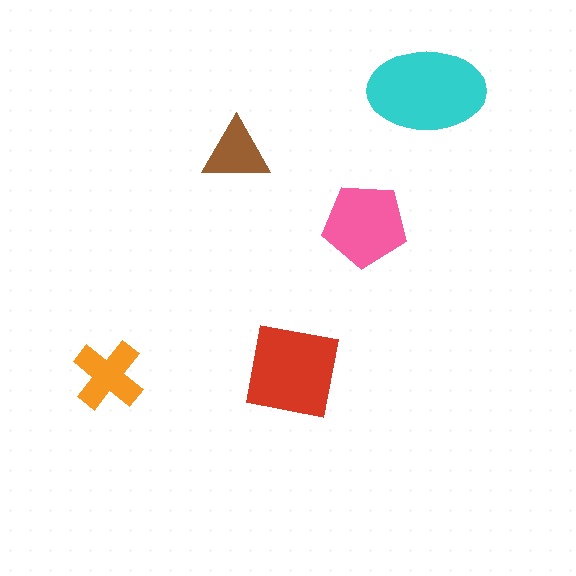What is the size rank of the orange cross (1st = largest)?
4th.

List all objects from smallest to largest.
The brown triangle, the orange cross, the pink pentagon, the red square, the cyan ellipse.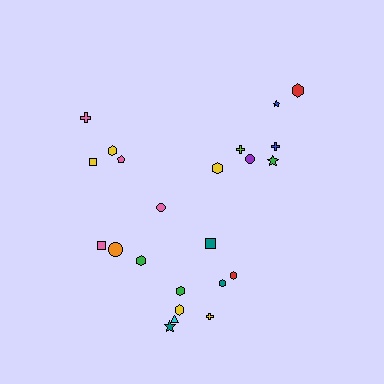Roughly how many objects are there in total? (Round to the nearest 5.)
Roughly 25 objects in total.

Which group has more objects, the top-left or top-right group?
The top-right group.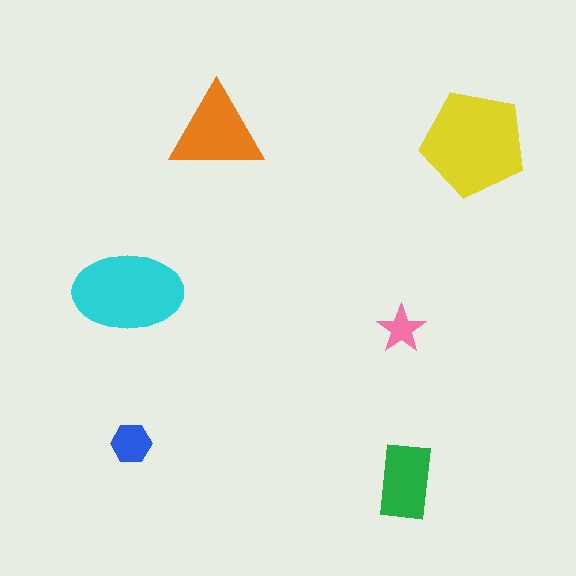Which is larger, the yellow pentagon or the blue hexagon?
The yellow pentagon.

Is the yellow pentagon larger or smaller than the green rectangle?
Larger.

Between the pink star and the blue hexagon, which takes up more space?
The blue hexagon.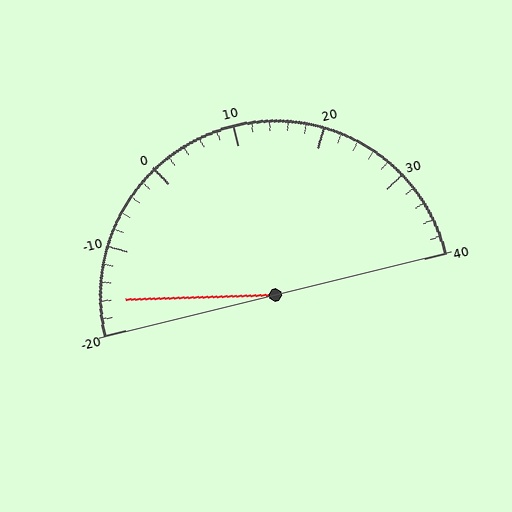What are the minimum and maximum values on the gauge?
The gauge ranges from -20 to 40.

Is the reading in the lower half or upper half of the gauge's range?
The reading is in the lower half of the range (-20 to 40).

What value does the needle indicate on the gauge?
The needle indicates approximately -16.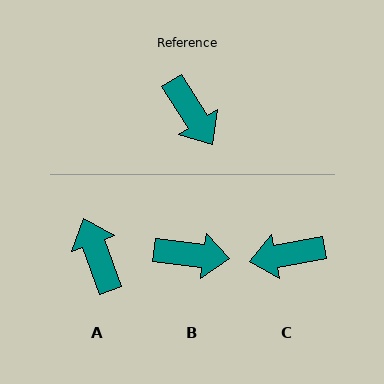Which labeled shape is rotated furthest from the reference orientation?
A, about 168 degrees away.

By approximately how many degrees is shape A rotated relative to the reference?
Approximately 168 degrees counter-clockwise.